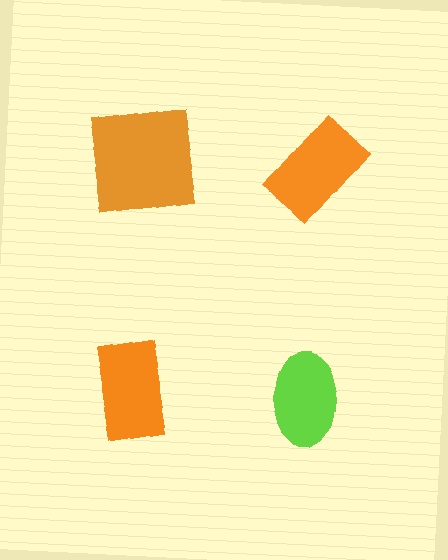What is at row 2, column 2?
A lime ellipse.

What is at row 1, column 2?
An orange rectangle.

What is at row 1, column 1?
An orange square.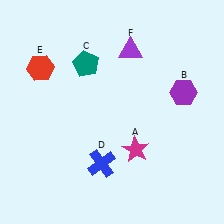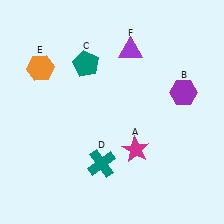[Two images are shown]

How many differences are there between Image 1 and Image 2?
There are 2 differences between the two images.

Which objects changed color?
D changed from blue to teal. E changed from red to orange.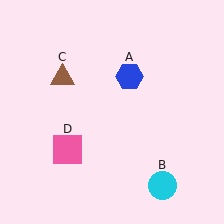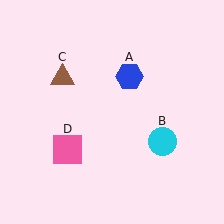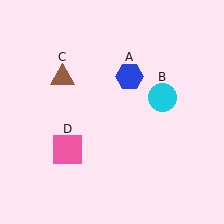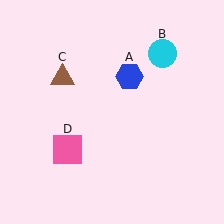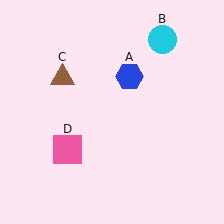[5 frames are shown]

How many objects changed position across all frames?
1 object changed position: cyan circle (object B).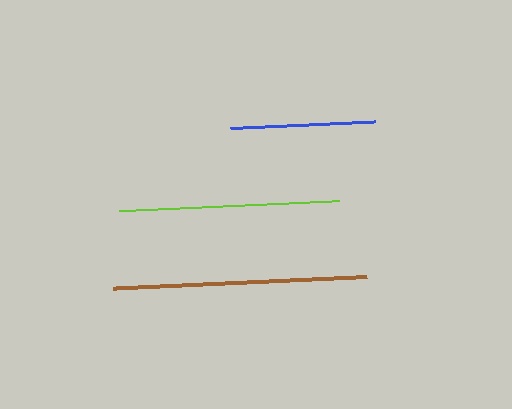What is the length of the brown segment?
The brown segment is approximately 254 pixels long.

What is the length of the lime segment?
The lime segment is approximately 221 pixels long.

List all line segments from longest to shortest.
From longest to shortest: brown, lime, blue.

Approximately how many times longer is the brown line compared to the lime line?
The brown line is approximately 1.1 times the length of the lime line.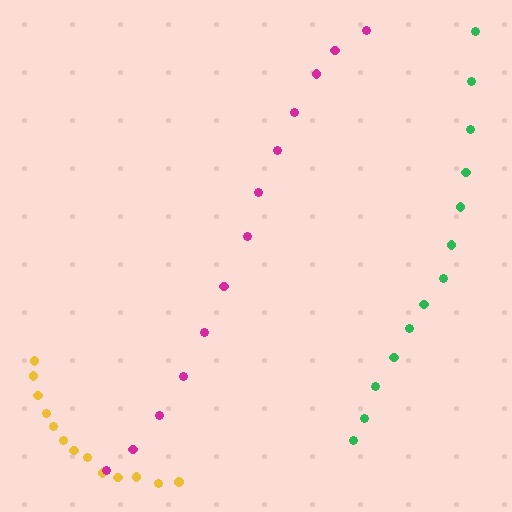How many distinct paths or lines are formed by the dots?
There are 3 distinct paths.